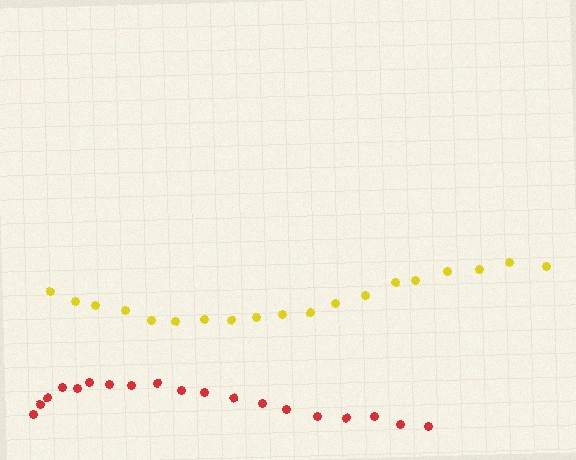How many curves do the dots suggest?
There are 2 distinct paths.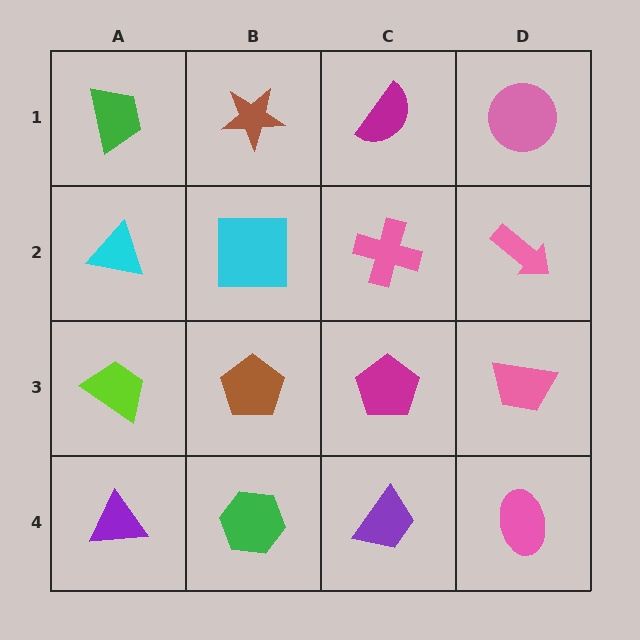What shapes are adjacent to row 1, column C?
A pink cross (row 2, column C), a brown star (row 1, column B), a pink circle (row 1, column D).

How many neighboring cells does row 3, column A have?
3.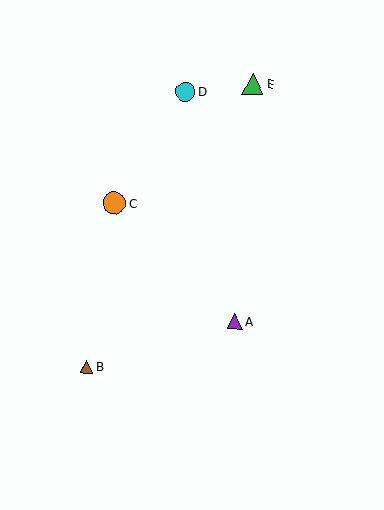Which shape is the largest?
The orange circle (labeled C) is the largest.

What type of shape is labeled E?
Shape E is a green triangle.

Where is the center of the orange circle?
The center of the orange circle is at (114, 203).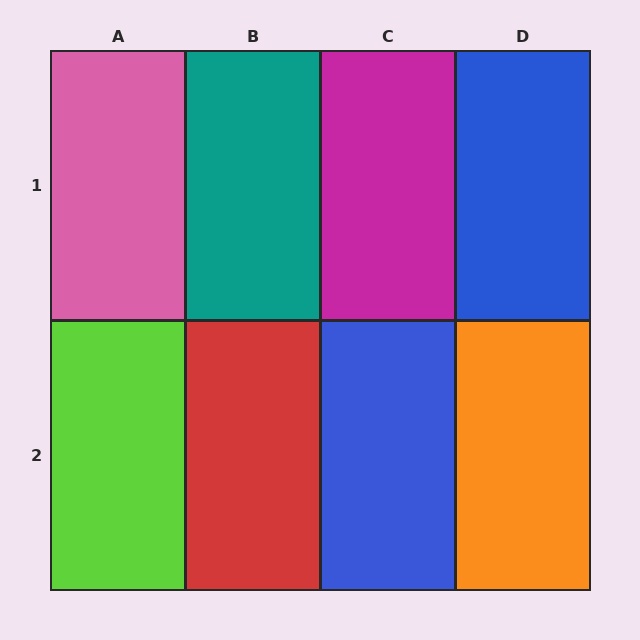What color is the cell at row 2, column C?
Blue.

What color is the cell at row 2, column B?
Red.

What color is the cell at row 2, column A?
Lime.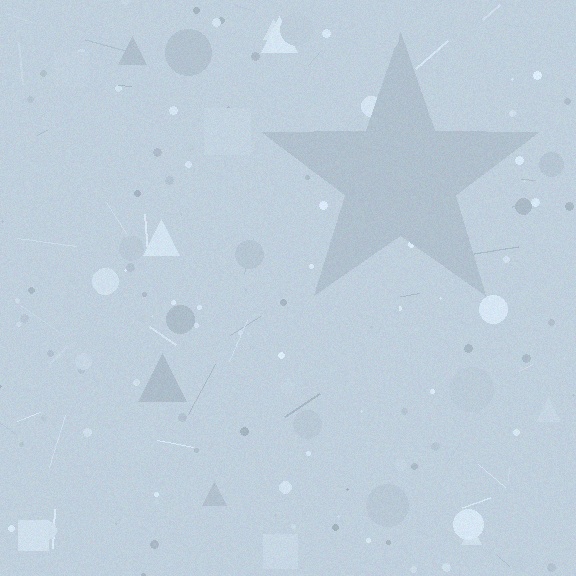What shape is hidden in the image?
A star is hidden in the image.